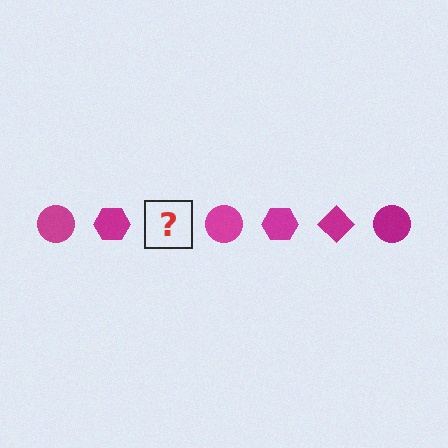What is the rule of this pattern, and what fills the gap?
The rule is that the pattern cycles through circle, hexagon, diamond shapes in magenta. The gap should be filled with a magenta diamond.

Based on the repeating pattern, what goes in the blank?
The blank should be a magenta diamond.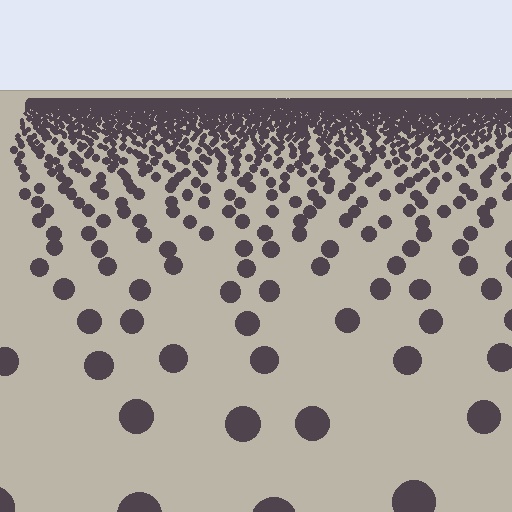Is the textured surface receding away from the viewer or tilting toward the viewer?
The surface is receding away from the viewer. Texture elements get smaller and denser toward the top.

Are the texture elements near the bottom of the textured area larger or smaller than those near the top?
Larger. Near the bottom, elements are closer to the viewer and appear at a bigger on-screen size.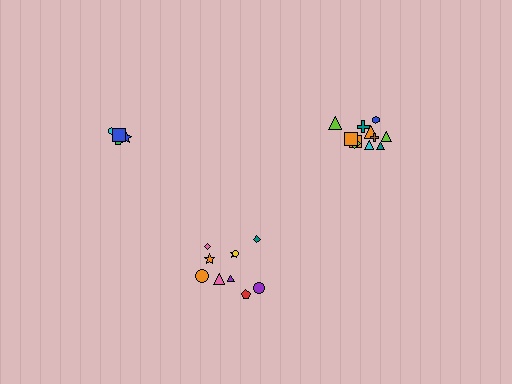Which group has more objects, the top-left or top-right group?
The top-right group.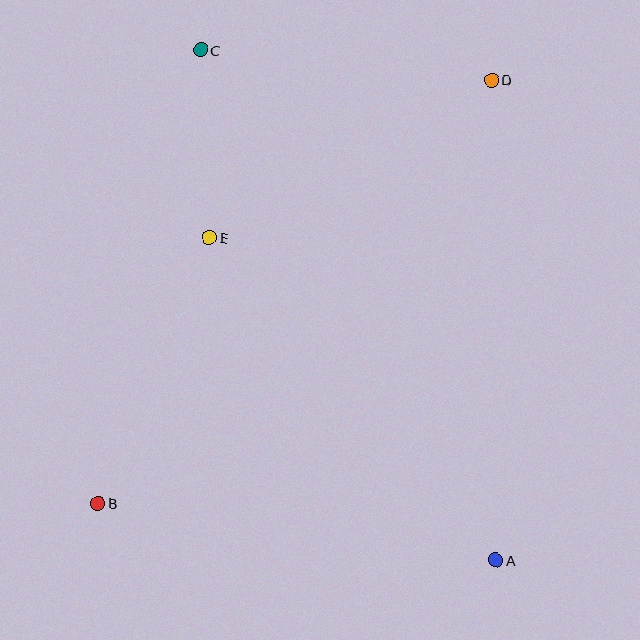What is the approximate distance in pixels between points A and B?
The distance between A and B is approximately 402 pixels.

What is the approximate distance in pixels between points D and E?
The distance between D and E is approximately 323 pixels.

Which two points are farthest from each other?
Points A and C are farthest from each other.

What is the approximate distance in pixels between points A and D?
The distance between A and D is approximately 480 pixels.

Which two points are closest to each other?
Points C and E are closest to each other.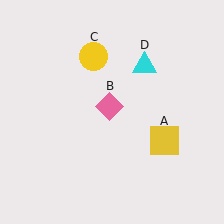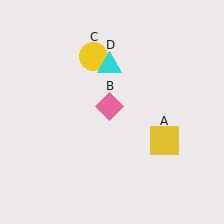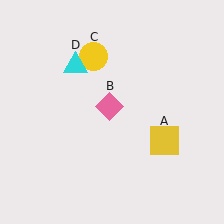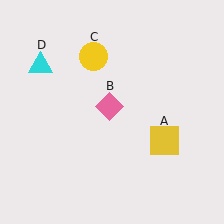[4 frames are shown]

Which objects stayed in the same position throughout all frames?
Yellow square (object A) and pink diamond (object B) and yellow circle (object C) remained stationary.